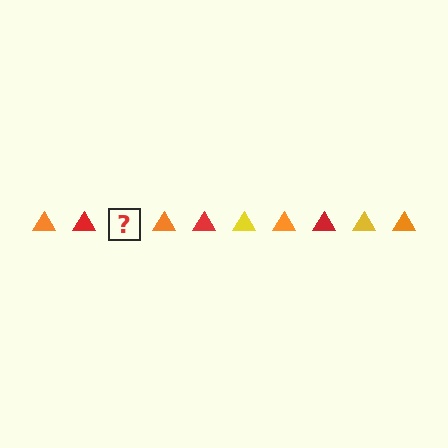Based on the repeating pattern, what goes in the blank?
The blank should be a yellow triangle.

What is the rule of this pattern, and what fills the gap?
The rule is that the pattern cycles through orange, red, yellow triangles. The gap should be filled with a yellow triangle.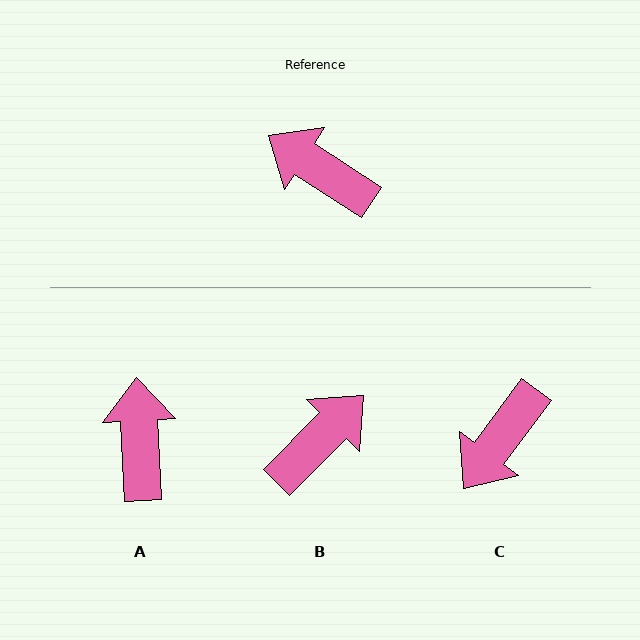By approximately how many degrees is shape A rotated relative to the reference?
Approximately 54 degrees clockwise.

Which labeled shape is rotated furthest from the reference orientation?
B, about 102 degrees away.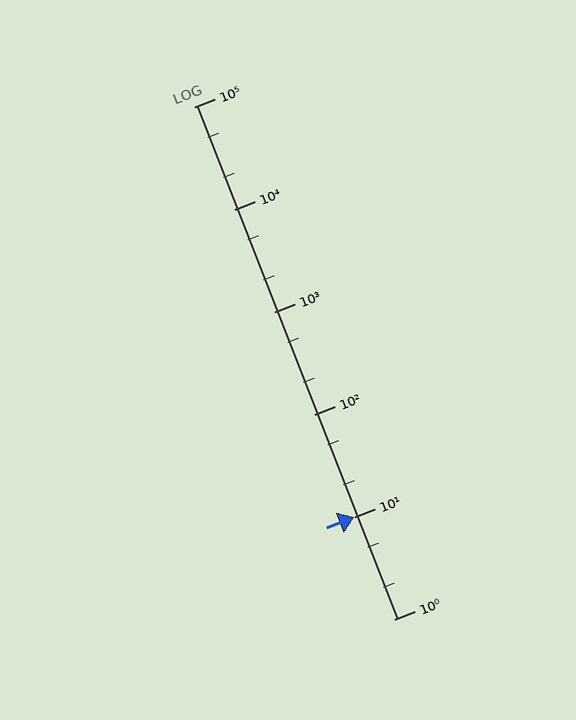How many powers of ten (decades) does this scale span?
The scale spans 5 decades, from 1 to 100000.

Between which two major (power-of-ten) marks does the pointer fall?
The pointer is between 10 and 100.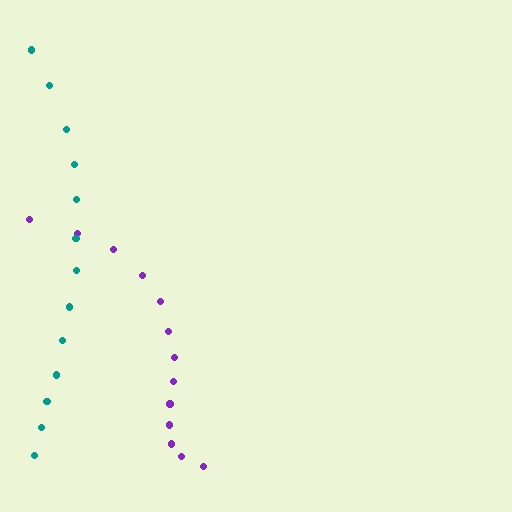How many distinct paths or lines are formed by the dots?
There are 2 distinct paths.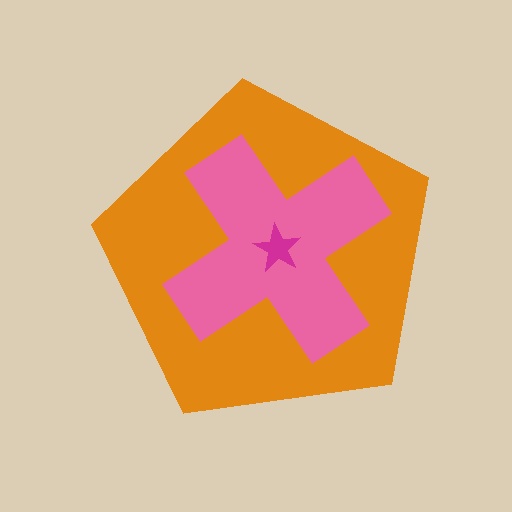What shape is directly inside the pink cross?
The magenta star.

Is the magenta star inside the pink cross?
Yes.